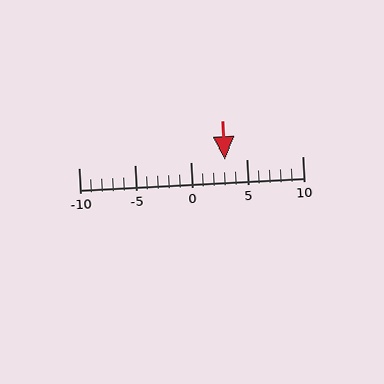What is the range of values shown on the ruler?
The ruler shows values from -10 to 10.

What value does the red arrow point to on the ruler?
The red arrow points to approximately 3.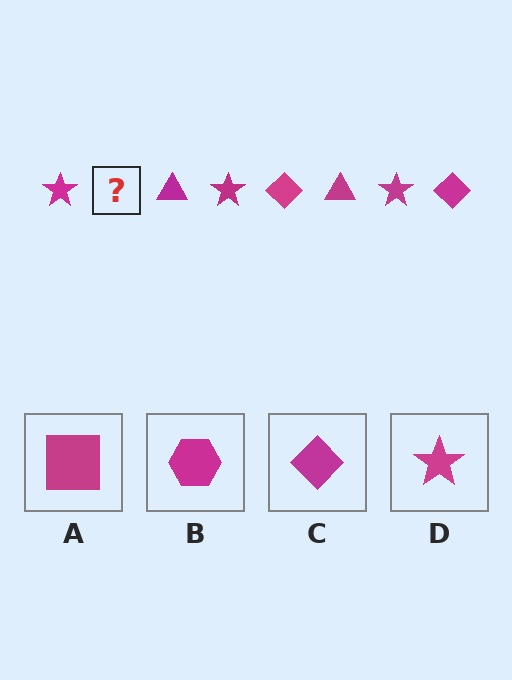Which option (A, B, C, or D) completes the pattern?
C.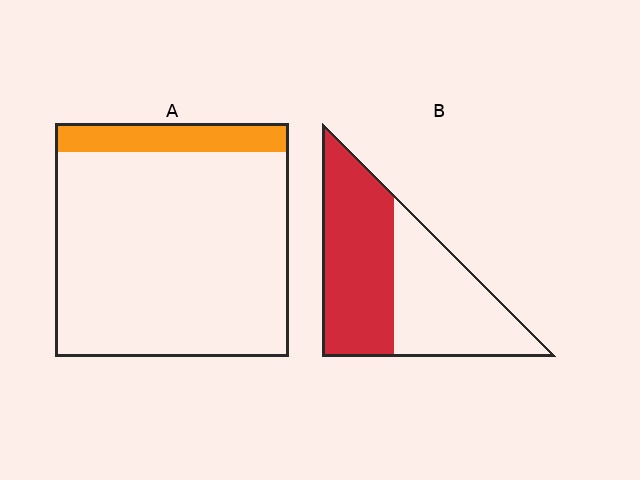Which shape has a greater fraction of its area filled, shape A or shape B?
Shape B.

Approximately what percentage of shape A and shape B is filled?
A is approximately 10% and B is approximately 50%.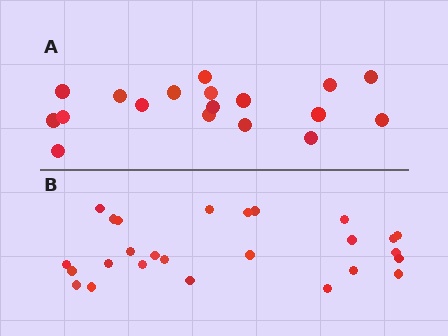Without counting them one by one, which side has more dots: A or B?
Region B (the bottom region) has more dots.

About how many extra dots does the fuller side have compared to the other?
Region B has roughly 8 or so more dots than region A.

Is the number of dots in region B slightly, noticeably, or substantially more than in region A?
Region B has noticeably more, but not dramatically so. The ratio is roughly 1.4 to 1.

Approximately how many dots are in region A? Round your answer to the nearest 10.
About 20 dots. (The exact count is 18, which rounds to 20.)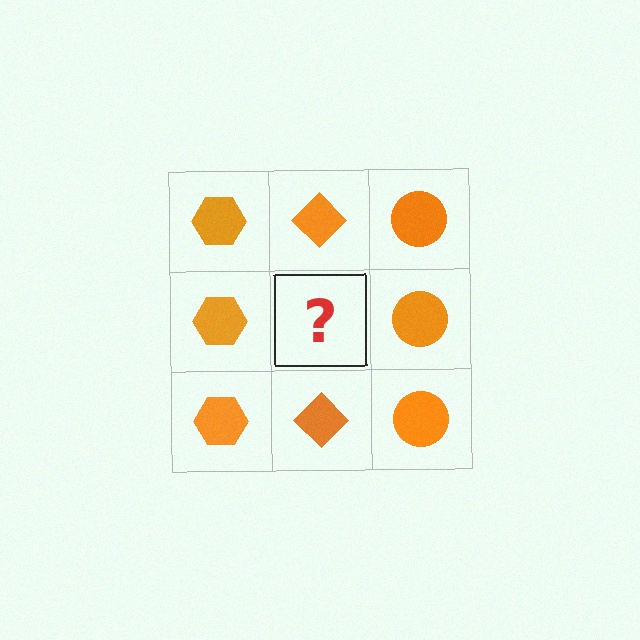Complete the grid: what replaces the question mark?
The question mark should be replaced with an orange diamond.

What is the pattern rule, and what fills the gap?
The rule is that each column has a consistent shape. The gap should be filled with an orange diamond.